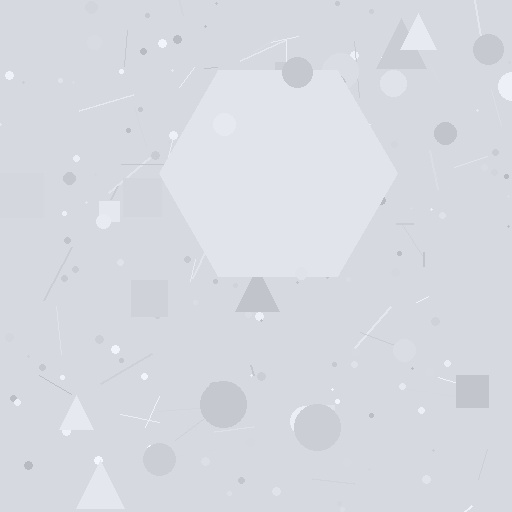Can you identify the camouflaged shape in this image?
The camouflaged shape is a hexagon.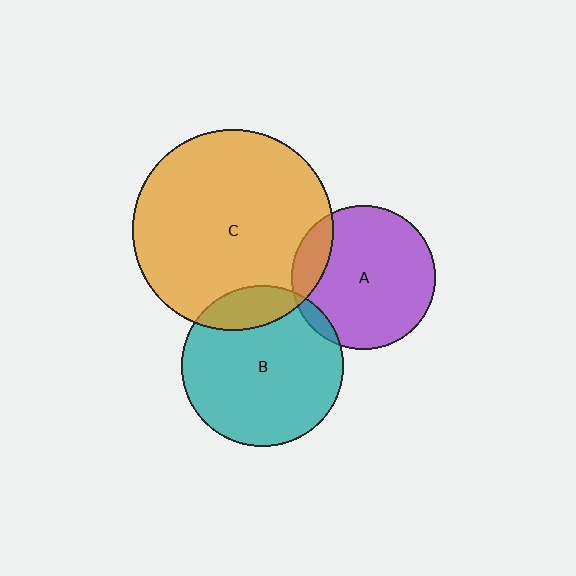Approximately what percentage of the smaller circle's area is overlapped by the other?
Approximately 15%.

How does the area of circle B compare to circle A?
Approximately 1.3 times.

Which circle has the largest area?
Circle C (orange).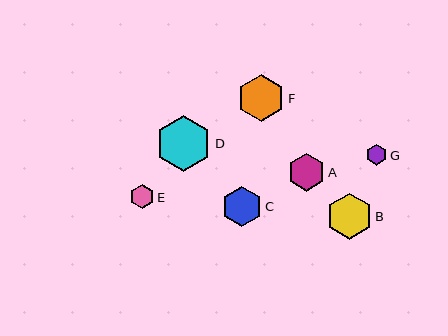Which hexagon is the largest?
Hexagon D is the largest with a size of approximately 56 pixels.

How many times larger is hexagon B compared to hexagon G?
Hexagon B is approximately 2.2 times the size of hexagon G.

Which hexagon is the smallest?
Hexagon G is the smallest with a size of approximately 21 pixels.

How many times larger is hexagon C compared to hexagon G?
Hexagon C is approximately 1.9 times the size of hexagon G.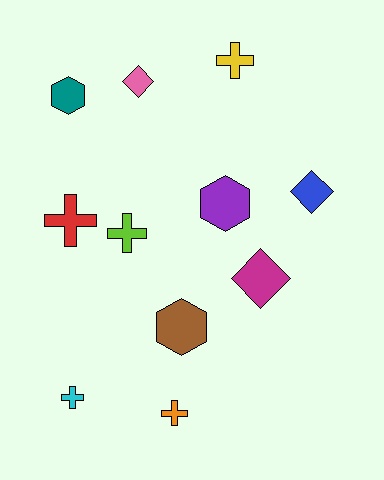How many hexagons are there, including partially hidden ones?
There are 3 hexagons.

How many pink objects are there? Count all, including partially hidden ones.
There is 1 pink object.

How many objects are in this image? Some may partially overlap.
There are 11 objects.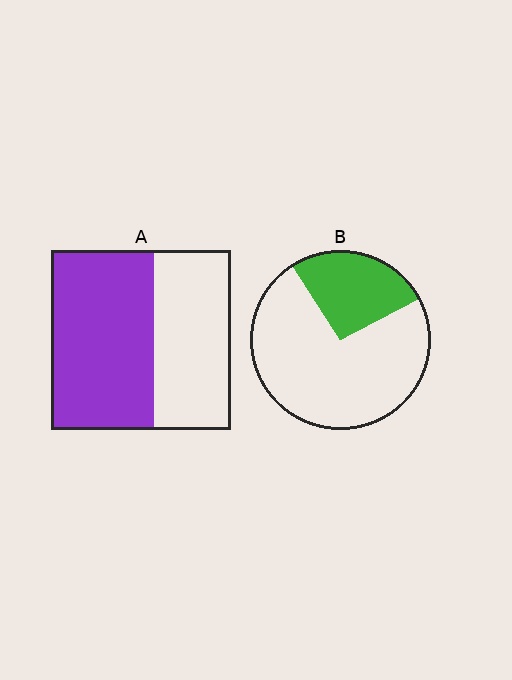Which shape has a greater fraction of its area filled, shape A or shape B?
Shape A.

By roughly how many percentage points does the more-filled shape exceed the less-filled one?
By roughly 30 percentage points (A over B).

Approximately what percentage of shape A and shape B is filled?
A is approximately 55% and B is approximately 25%.